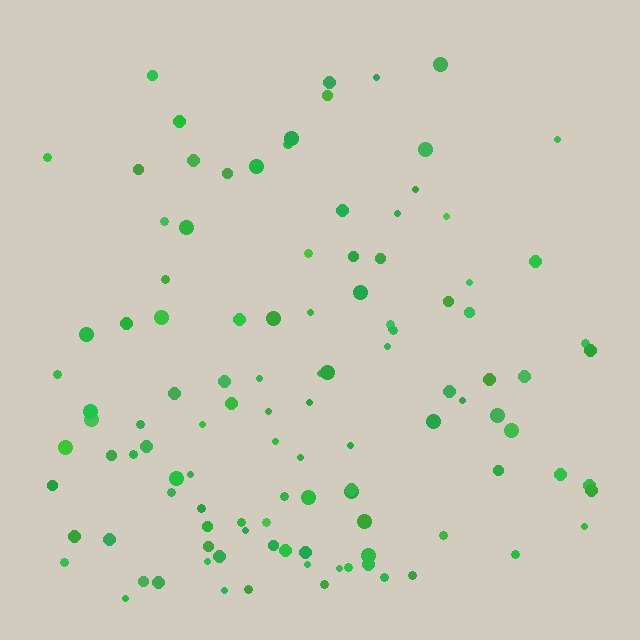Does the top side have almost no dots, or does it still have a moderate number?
Still a moderate number, just noticeably fewer than the bottom.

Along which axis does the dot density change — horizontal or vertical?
Vertical.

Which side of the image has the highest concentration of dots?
The bottom.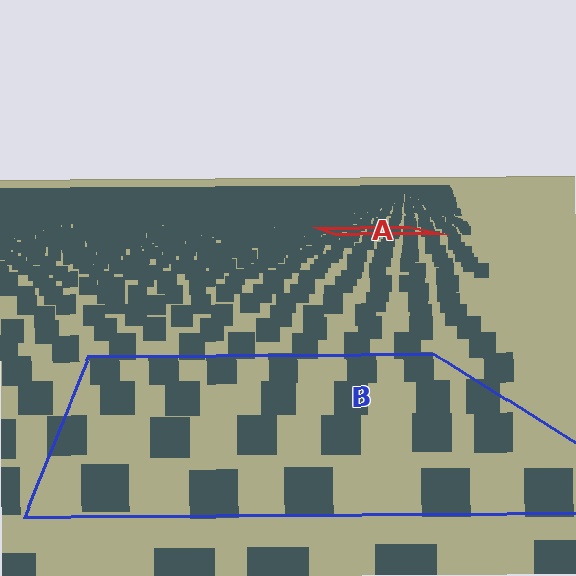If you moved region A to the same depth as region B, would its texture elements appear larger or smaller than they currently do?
They would appear larger. At a closer depth, the same texture elements are projected at a bigger on-screen size.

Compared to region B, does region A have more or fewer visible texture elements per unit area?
Region A has more texture elements per unit area — they are packed more densely because it is farther away.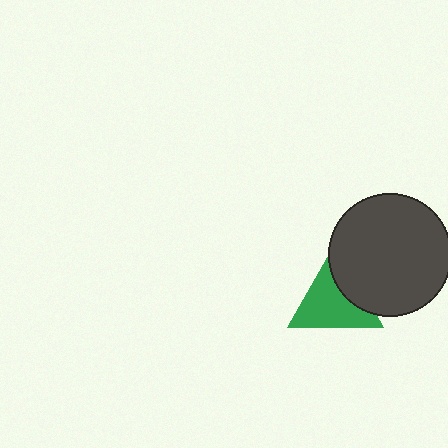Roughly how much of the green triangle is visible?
Most of it is visible (roughly 69%).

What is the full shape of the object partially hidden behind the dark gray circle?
The partially hidden object is a green triangle.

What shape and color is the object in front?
The object in front is a dark gray circle.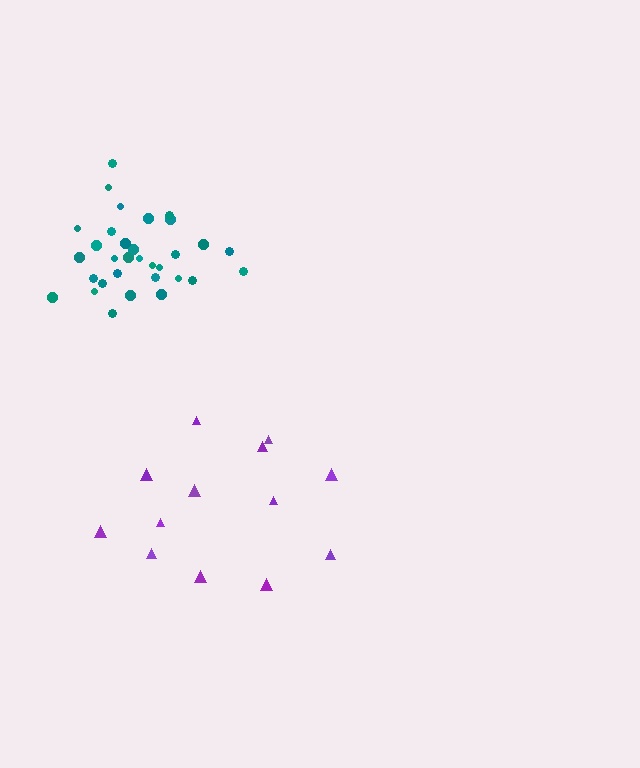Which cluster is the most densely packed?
Teal.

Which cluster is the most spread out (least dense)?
Purple.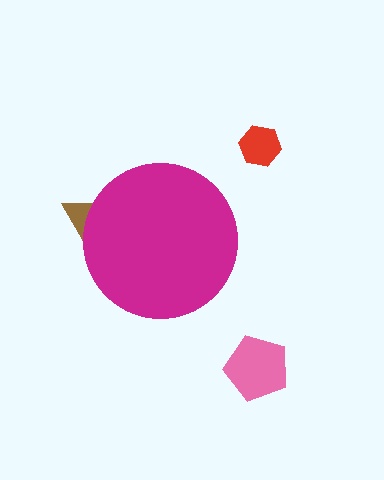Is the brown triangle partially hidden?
Yes, the brown triangle is partially hidden behind the magenta circle.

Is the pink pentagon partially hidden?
No, the pink pentagon is fully visible.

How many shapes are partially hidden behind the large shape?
1 shape is partially hidden.